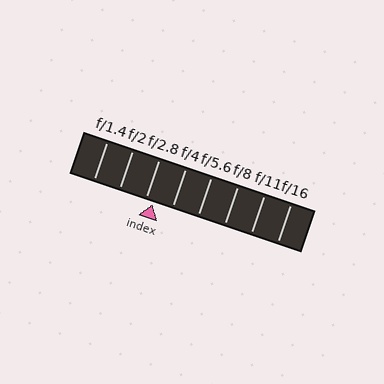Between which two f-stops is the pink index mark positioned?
The index mark is between f/2.8 and f/4.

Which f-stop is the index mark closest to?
The index mark is closest to f/2.8.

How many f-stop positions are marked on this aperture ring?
There are 8 f-stop positions marked.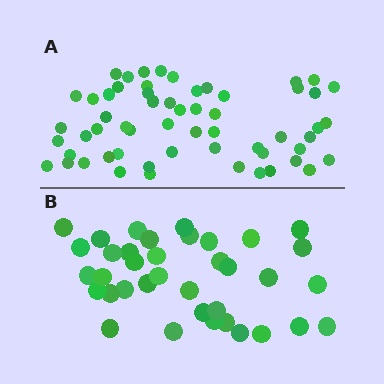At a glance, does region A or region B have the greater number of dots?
Region A (the top region) has more dots.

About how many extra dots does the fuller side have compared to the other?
Region A has approximately 20 more dots than region B.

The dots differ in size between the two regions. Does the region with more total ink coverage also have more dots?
No. Region B has more total ink coverage because its dots are larger, but region A actually contains more individual dots. Total area can be misleading — the number of items is what matters here.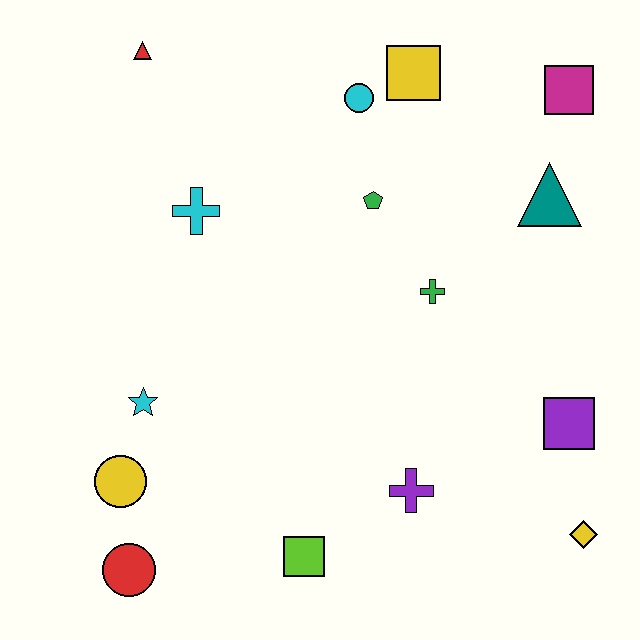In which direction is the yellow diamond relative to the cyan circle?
The yellow diamond is below the cyan circle.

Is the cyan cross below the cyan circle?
Yes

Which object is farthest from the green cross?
The red circle is farthest from the green cross.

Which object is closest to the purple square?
The yellow diamond is closest to the purple square.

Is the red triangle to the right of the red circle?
Yes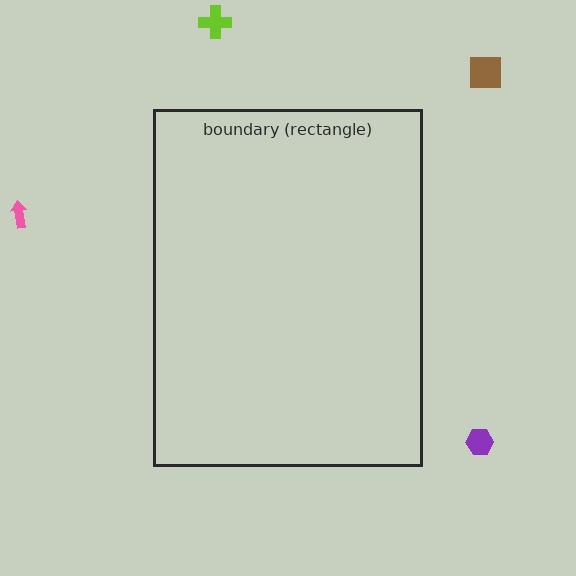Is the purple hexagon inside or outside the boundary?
Outside.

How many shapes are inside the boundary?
0 inside, 4 outside.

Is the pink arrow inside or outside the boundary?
Outside.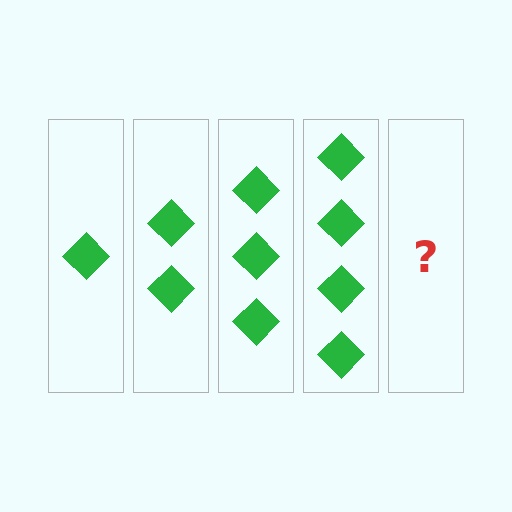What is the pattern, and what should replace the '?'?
The pattern is that each step adds one more diamond. The '?' should be 5 diamonds.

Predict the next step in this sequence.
The next step is 5 diamonds.